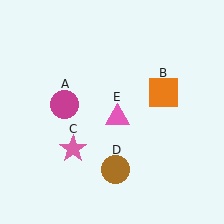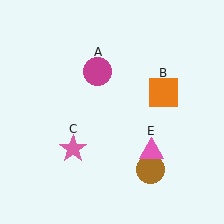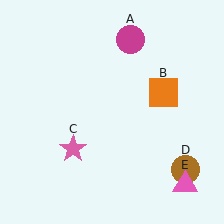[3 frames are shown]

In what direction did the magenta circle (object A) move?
The magenta circle (object A) moved up and to the right.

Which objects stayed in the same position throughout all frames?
Orange square (object B) and pink star (object C) remained stationary.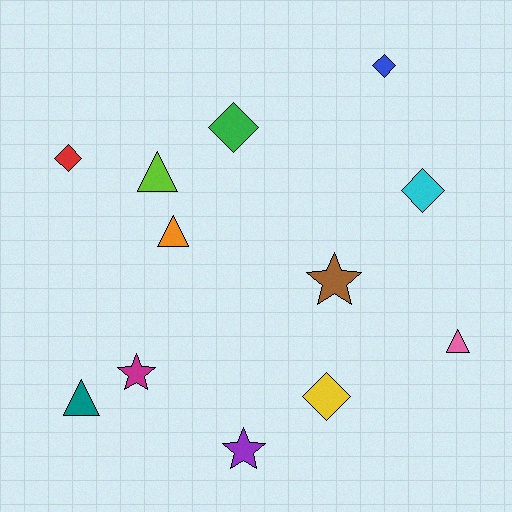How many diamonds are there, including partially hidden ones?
There are 5 diamonds.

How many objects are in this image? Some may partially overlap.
There are 12 objects.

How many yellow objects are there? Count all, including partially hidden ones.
There is 1 yellow object.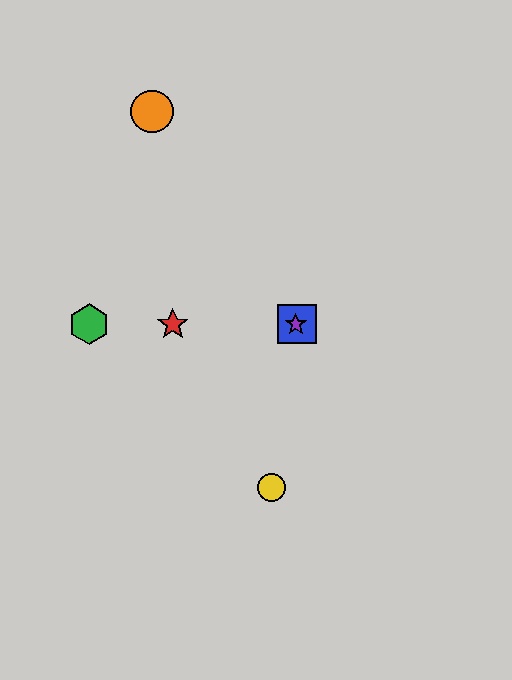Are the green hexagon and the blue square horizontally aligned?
Yes, both are at y≈324.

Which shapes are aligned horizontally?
The red star, the blue square, the green hexagon, the purple star are aligned horizontally.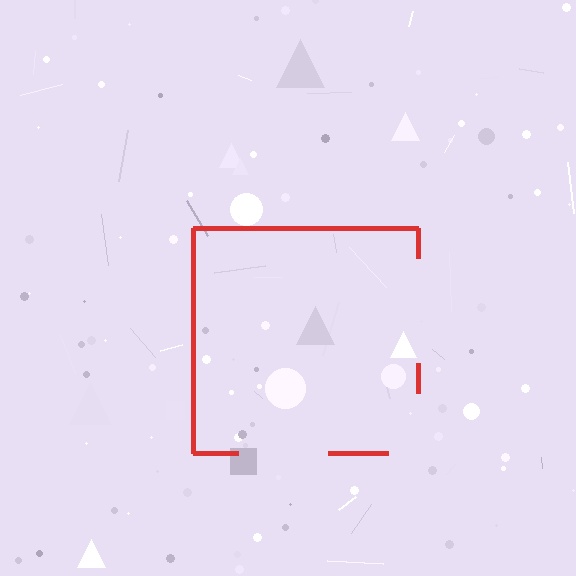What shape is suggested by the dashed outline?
The dashed outline suggests a square.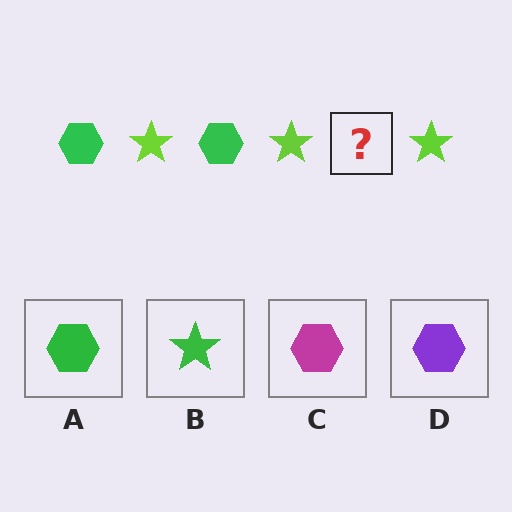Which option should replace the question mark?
Option A.